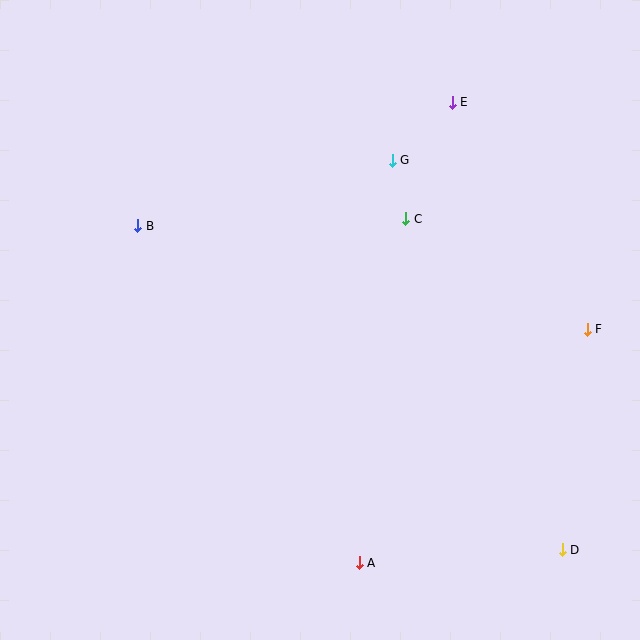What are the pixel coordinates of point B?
Point B is at (138, 226).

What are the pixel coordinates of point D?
Point D is at (562, 550).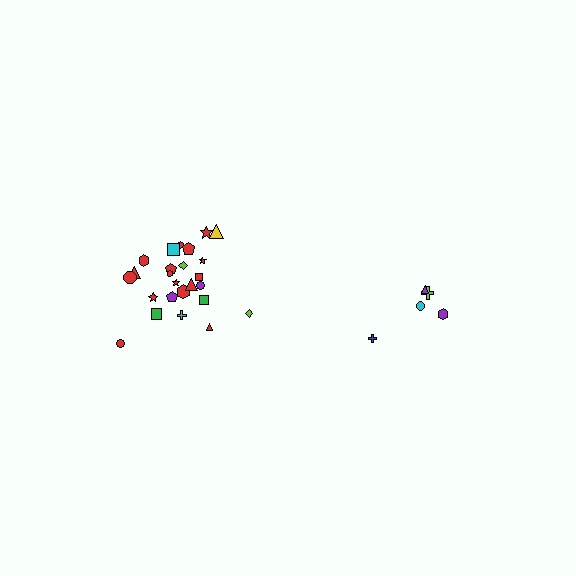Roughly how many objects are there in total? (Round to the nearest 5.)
Roughly 30 objects in total.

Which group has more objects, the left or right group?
The left group.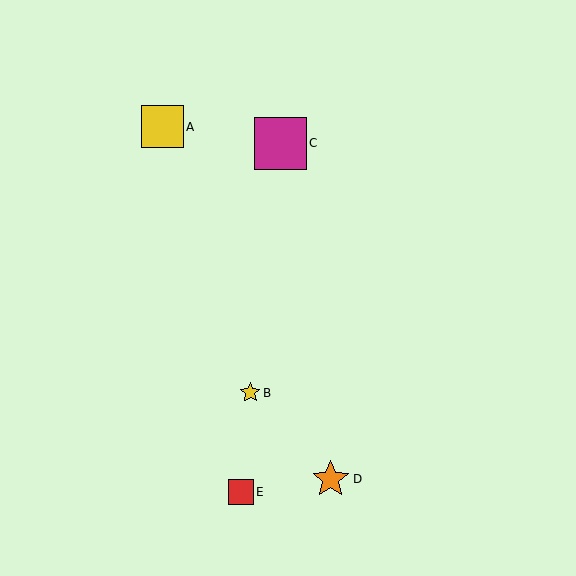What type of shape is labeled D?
Shape D is an orange star.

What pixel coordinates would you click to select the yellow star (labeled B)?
Click at (250, 393) to select the yellow star B.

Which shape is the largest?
The magenta square (labeled C) is the largest.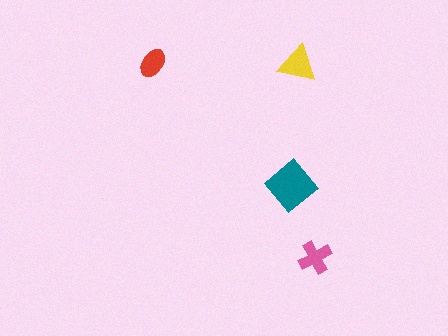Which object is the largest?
The teal diamond.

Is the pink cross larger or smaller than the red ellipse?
Larger.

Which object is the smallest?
The red ellipse.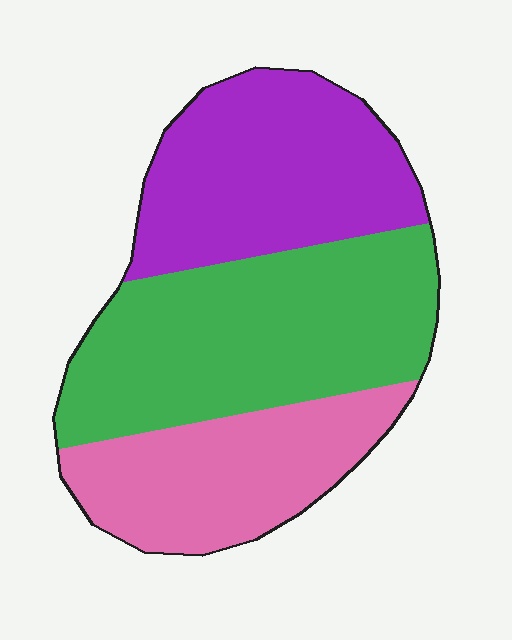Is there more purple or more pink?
Purple.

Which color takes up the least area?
Pink, at roughly 25%.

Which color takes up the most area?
Green, at roughly 40%.